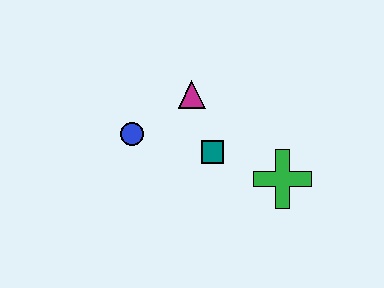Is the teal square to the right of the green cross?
No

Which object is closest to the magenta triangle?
The teal square is closest to the magenta triangle.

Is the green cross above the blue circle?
No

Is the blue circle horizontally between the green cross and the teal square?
No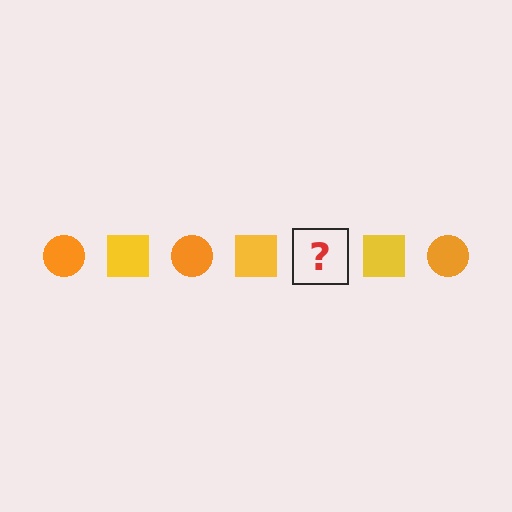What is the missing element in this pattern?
The missing element is an orange circle.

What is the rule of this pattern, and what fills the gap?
The rule is that the pattern alternates between orange circle and yellow square. The gap should be filled with an orange circle.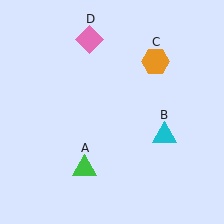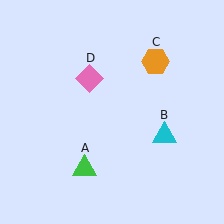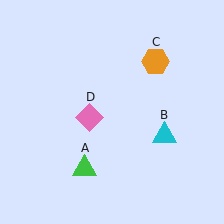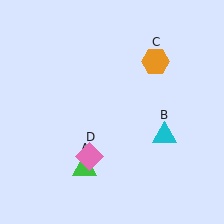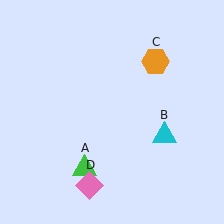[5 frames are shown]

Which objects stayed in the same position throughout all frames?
Green triangle (object A) and cyan triangle (object B) and orange hexagon (object C) remained stationary.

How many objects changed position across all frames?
1 object changed position: pink diamond (object D).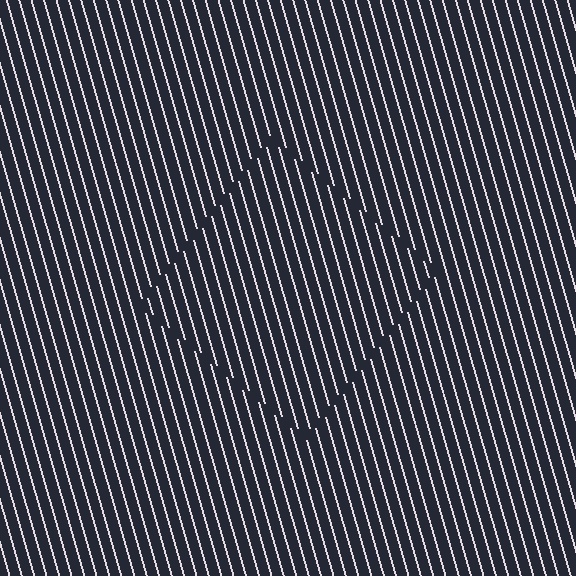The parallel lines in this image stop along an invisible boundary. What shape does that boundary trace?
An illusory square. The interior of the shape contains the same grating, shifted by half a period — the contour is defined by the phase discontinuity where line-ends from the inner and outer gratings abut.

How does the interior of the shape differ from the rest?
The interior of the shape contains the same grating, shifted by half a period — the contour is defined by the phase discontinuity where line-ends from the inner and outer gratings abut.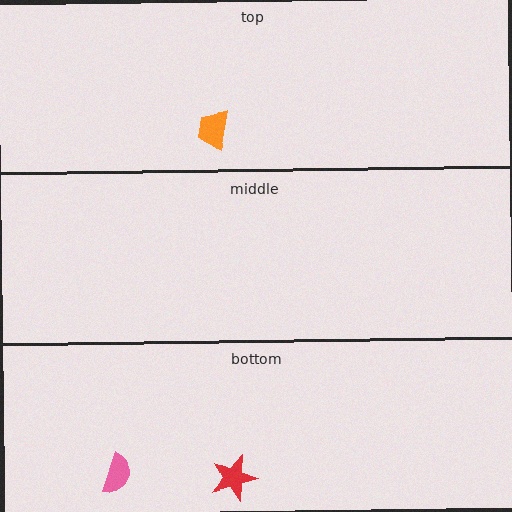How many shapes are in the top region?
1.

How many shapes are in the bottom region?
2.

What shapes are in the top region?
The orange trapezoid.